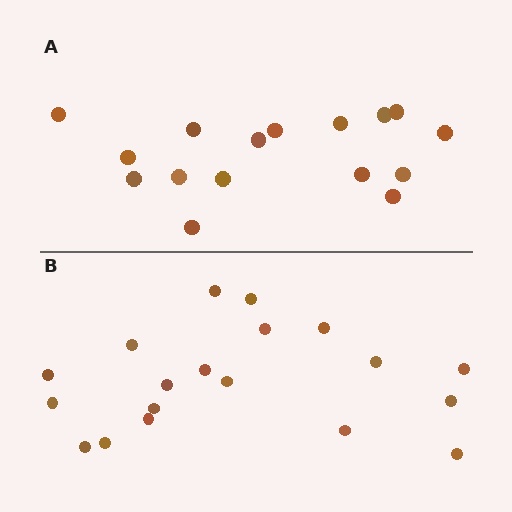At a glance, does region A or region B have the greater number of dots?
Region B (the bottom region) has more dots.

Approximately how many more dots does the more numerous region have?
Region B has just a few more — roughly 2 or 3 more dots than region A.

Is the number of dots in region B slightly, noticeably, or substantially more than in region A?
Region B has only slightly more — the two regions are fairly close. The ratio is roughly 1.2 to 1.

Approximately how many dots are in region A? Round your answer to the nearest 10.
About 20 dots. (The exact count is 16, which rounds to 20.)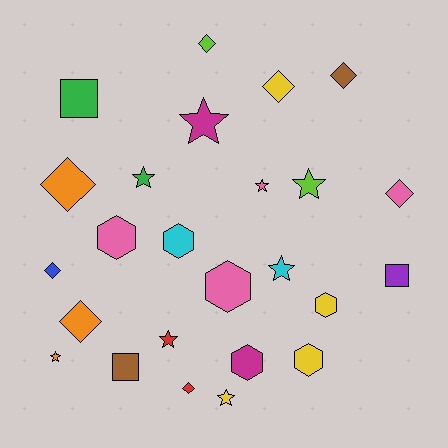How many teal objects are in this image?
There are no teal objects.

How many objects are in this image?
There are 25 objects.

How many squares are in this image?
There are 3 squares.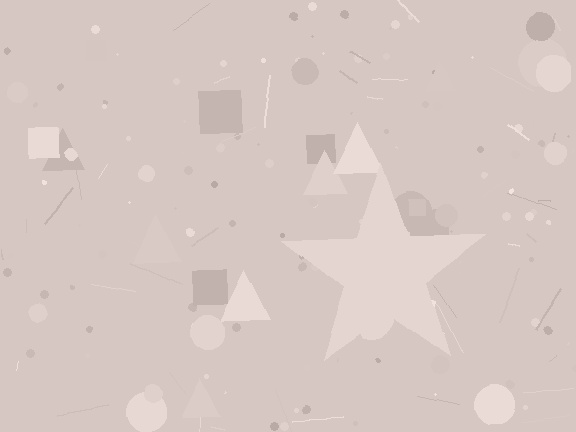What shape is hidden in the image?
A star is hidden in the image.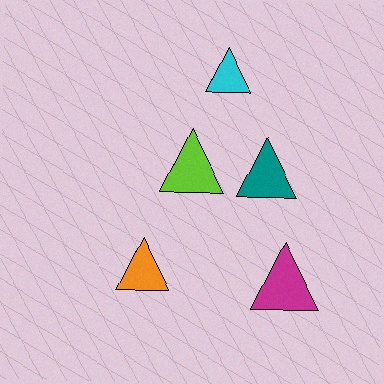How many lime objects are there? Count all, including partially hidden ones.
There is 1 lime object.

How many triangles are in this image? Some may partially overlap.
There are 5 triangles.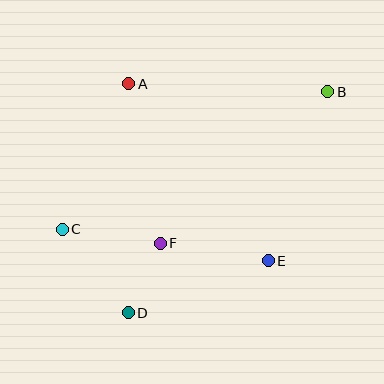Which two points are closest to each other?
Points D and F are closest to each other.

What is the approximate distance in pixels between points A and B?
The distance between A and B is approximately 199 pixels.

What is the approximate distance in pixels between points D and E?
The distance between D and E is approximately 149 pixels.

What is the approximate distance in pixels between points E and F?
The distance between E and F is approximately 109 pixels.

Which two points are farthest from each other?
Points B and C are farthest from each other.